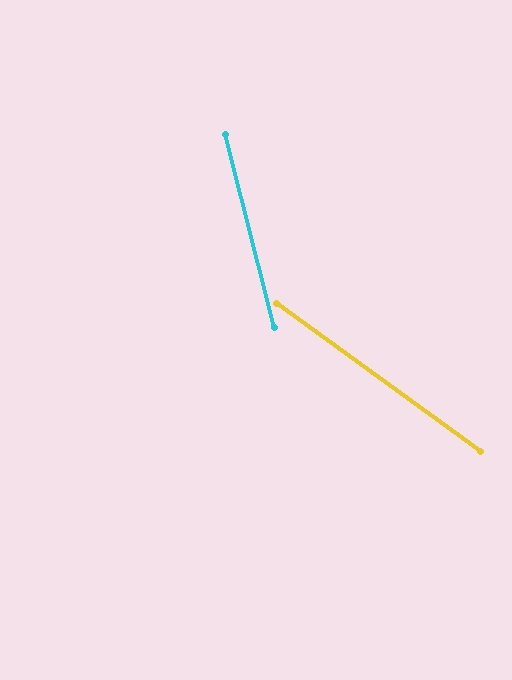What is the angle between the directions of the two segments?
Approximately 40 degrees.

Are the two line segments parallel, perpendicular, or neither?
Neither parallel nor perpendicular — they differ by about 40°.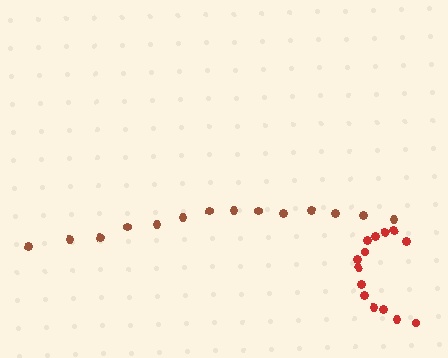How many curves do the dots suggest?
There are 2 distinct paths.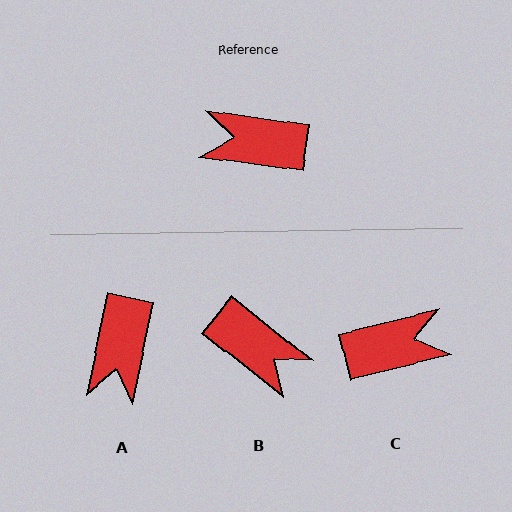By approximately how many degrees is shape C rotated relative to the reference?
Approximately 158 degrees clockwise.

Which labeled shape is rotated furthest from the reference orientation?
C, about 158 degrees away.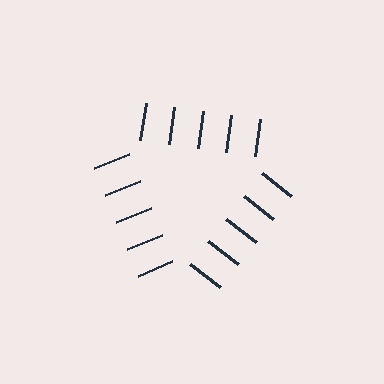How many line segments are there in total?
15 — 5 along each of the 3 edges.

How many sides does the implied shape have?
3 sides — the line-ends trace a triangle.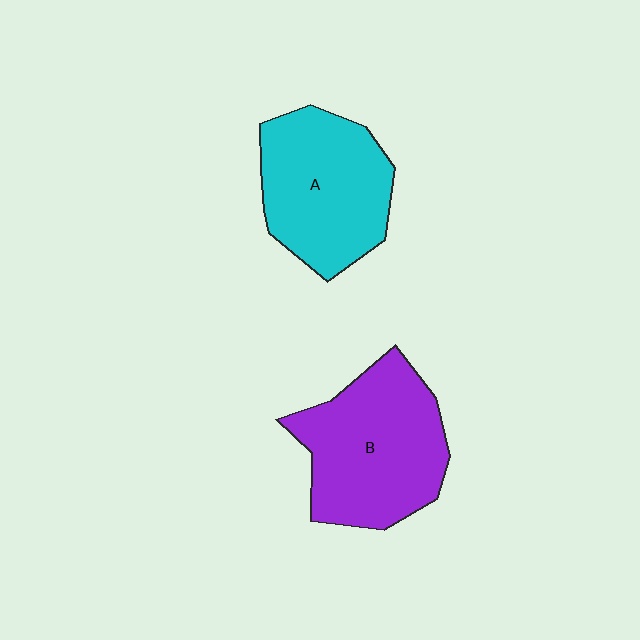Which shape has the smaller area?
Shape A (cyan).